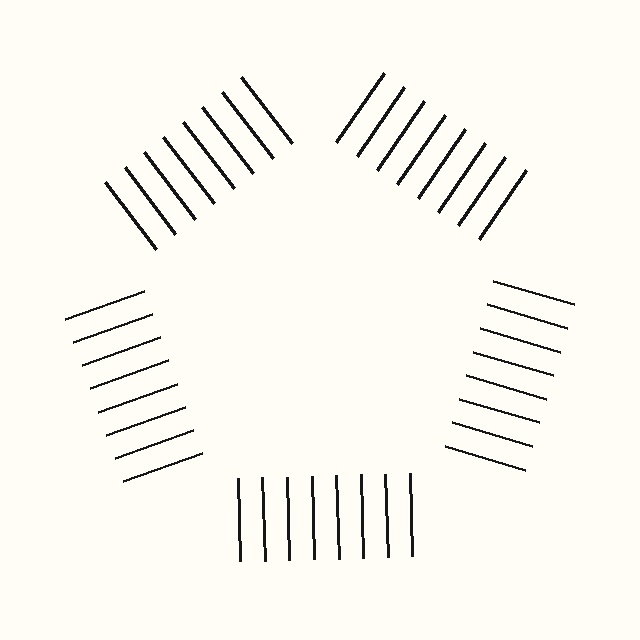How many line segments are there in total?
40 — 8 along each of the 5 edges.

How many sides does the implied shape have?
5 sides — the line-ends trace a pentagon.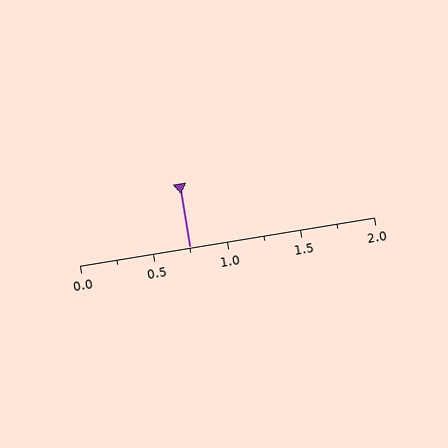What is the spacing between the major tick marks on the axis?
The major ticks are spaced 0.5 apart.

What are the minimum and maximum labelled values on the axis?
The axis runs from 0.0 to 2.0.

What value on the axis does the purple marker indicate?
The marker indicates approximately 0.75.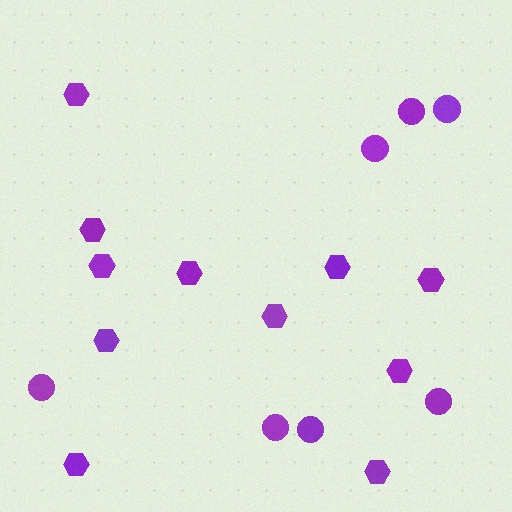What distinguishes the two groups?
There are 2 groups: one group of circles (7) and one group of hexagons (11).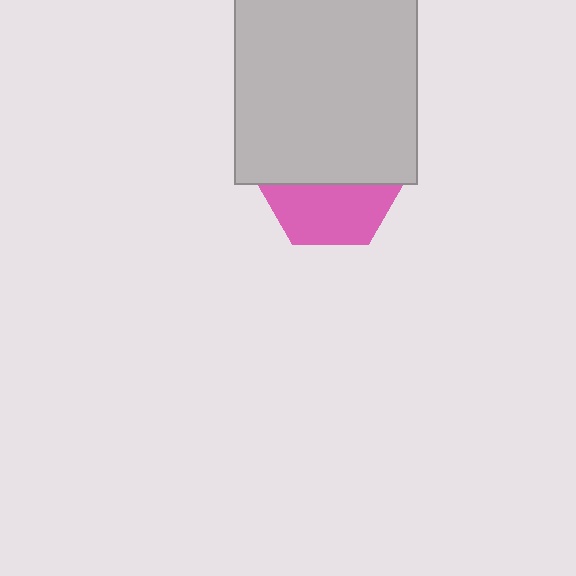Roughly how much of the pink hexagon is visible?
A small part of it is visible (roughly 44%).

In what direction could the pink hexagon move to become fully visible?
The pink hexagon could move down. That would shift it out from behind the light gray rectangle entirely.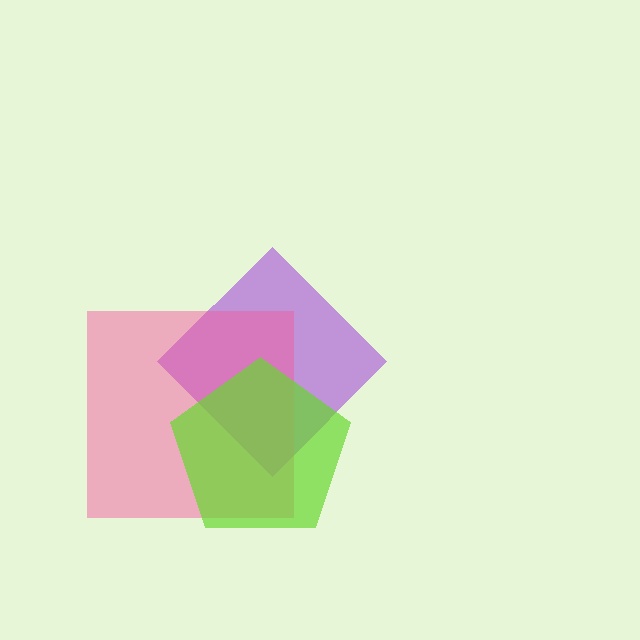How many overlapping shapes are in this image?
There are 3 overlapping shapes in the image.